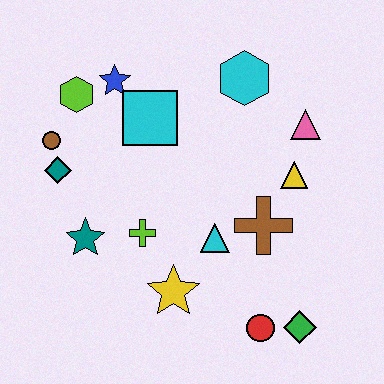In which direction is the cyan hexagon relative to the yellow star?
The cyan hexagon is above the yellow star.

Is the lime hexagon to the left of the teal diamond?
No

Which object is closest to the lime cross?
The teal star is closest to the lime cross.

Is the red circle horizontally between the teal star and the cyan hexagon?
No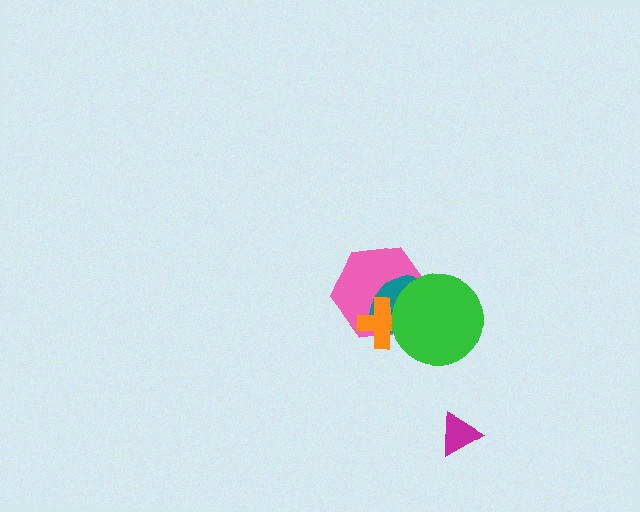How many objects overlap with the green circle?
3 objects overlap with the green circle.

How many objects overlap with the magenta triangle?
0 objects overlap with the magenta triangle.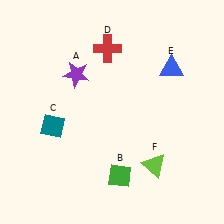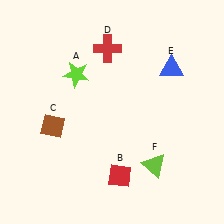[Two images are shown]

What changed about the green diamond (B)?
In Image 1, B is green. In Image 2, it changed to red.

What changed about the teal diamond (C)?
In Image 1, C is teal. In Image 2, it changed to brown.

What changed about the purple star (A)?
In Image 1, A is purple. In Image 2, it changed to lime.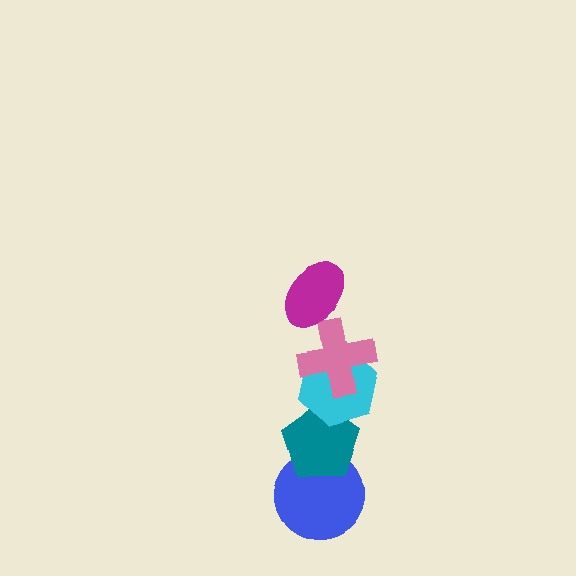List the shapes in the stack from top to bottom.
From top to bottom: the magenta ellipse, the pink cross, the cyan hexagon, the teal pentagon, the blue circle.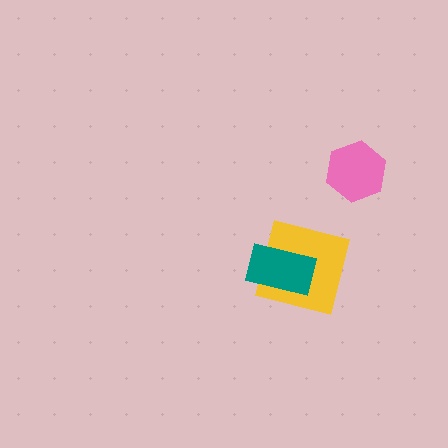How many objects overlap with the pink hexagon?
0 objects overlap with the pink hexagon.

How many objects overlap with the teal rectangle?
1 object overlaps with the teal rectangle.